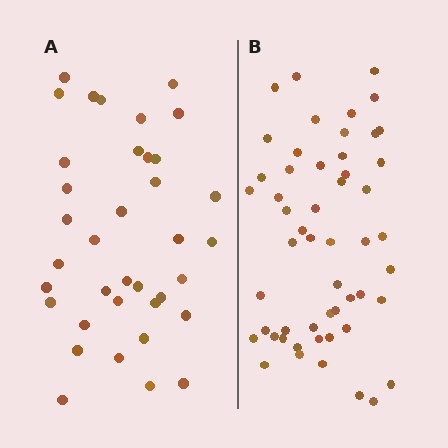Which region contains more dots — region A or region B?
Region B (the right region) has more dots.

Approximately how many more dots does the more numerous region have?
Region B has approximately 15 more dots than region A.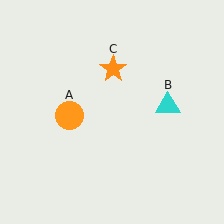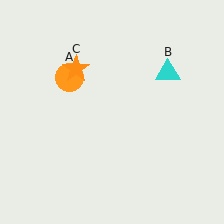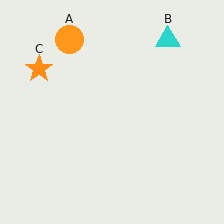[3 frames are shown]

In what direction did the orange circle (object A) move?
The orange circle (object A) moved up.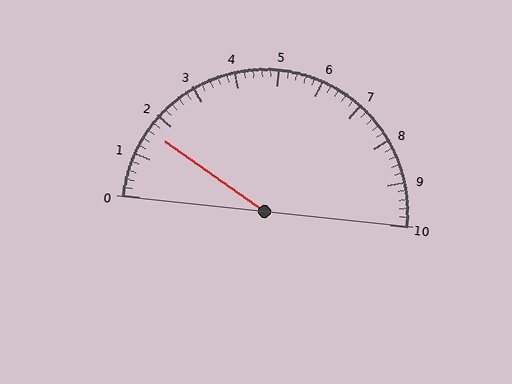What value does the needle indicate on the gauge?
The needle indicates approximately 1.6.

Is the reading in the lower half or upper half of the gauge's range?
The reading is in the lower half of the range (0 to 10).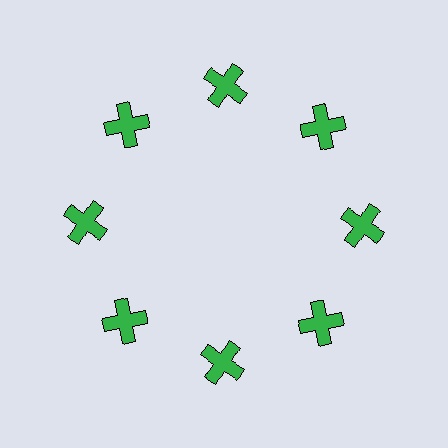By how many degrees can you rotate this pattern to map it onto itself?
The pattern maps onto itself every 45 degrees of rotation.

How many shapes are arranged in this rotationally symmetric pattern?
There are 8 shapes, arranged in 8 groups of 1.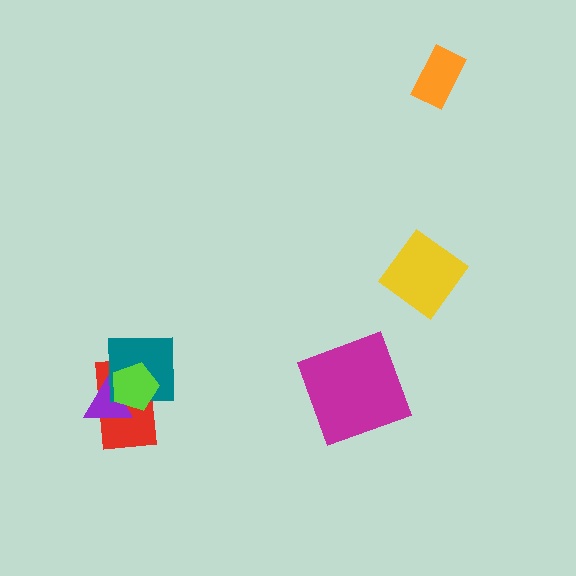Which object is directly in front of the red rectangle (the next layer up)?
The purple triangle is directly in front of the red rectangle.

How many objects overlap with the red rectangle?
3 objects overlap with the red rectangle.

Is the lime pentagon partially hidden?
No, no other shape covers it.